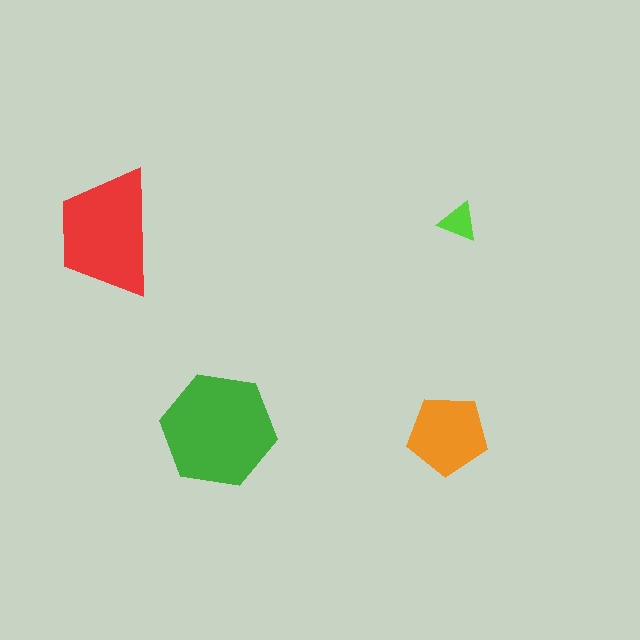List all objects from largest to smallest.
The green hexagon, the red trapezoid, the orange pentagon, the lime triangle.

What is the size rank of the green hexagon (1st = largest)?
1st.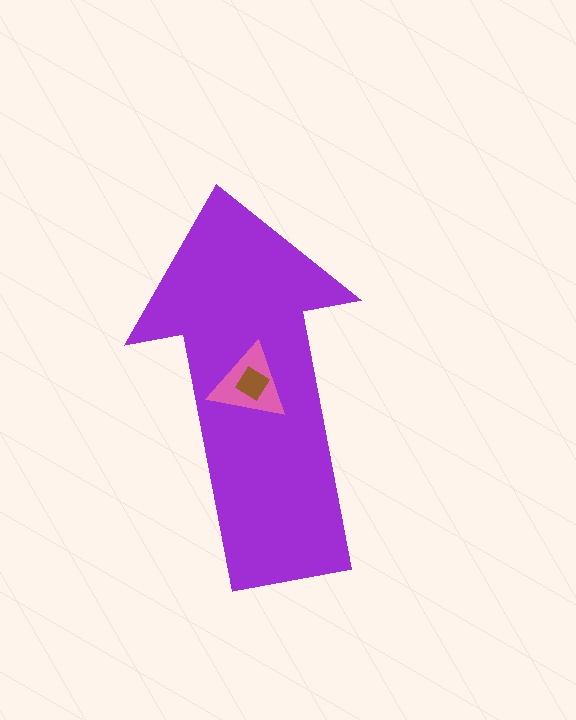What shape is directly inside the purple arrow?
The pink triangle.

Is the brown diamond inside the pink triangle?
Yes.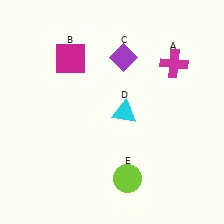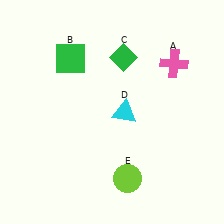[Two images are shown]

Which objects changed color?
A changed from magenta to pink. B changed from magenta to green. C changed from purple to green.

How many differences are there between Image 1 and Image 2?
There are 3 differences between the two images.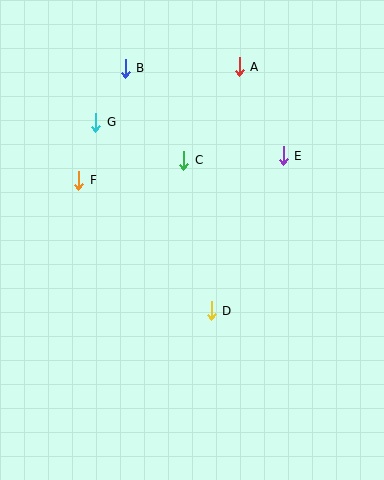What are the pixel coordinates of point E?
Point E is at (283, 156).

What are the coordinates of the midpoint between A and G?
The midpoint between A and G is at (167, 94).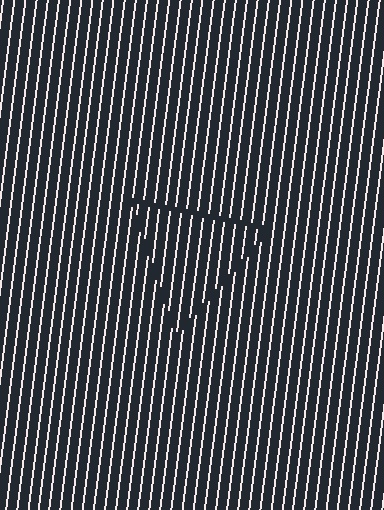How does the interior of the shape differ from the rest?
The interior of the shape contains the same grating, shifted by half a period — the contour is defined by the phase discontinuity where line-ends from the inner and outer gratings abut.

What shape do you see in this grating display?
An illusory triangle. The interior of the shape contains the same grating, shifted by half a period — the contour is defined by the phase discontinuity where line-ends from the inner and outer gratings abut.